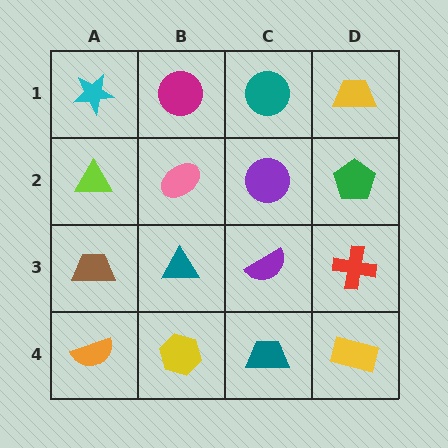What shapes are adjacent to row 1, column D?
A green pentagon (row 2, column D), a teal circle (row 1, column C).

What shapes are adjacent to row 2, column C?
A teal circle (row 1, column C), a purple semicircle (row 3, column C), a pink ellipse (row 2, column B), a green pentagon (row 2, column D).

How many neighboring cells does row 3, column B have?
4.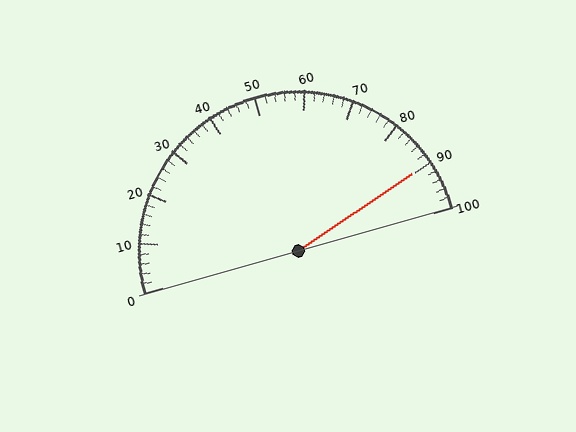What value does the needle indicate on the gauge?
The needle indicates approximately 90.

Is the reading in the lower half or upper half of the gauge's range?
The reading is in the upper half of the range (0 to 100).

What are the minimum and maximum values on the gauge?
The gauge ranges from 0 to 100.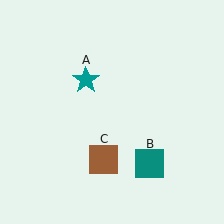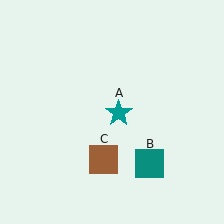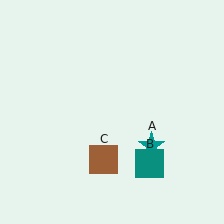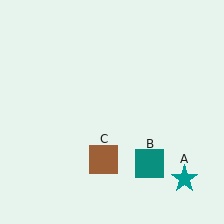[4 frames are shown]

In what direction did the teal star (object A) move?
The teal star (object A) moved down and to the right.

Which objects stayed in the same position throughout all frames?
Teal square (object B) and brown square (object C) remained stationary.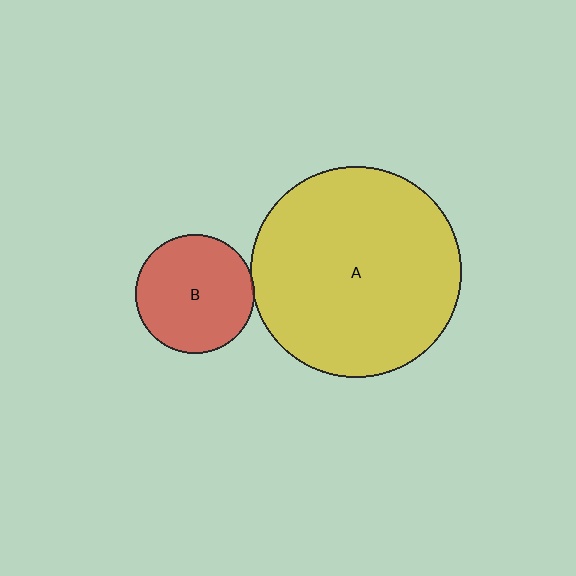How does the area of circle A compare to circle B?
Approximately 3.1 times.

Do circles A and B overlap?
Yes.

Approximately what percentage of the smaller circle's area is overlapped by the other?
Approximately 5%.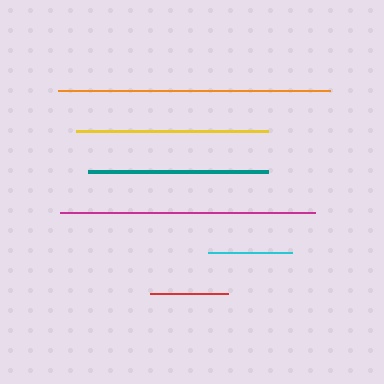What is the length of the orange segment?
The orange segment is approximately 272 pixels long.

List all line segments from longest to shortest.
From longest to shortest: orange, magenta, yellow, teal, cyan, red.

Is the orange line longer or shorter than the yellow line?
The orange line is longer than the yellow line.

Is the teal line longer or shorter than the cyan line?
The teal line is longer than the cyan line.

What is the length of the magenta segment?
The magenta segment is approximately 256 pixels long.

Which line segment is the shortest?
The red line is the shortest at approximately 79 pixels.